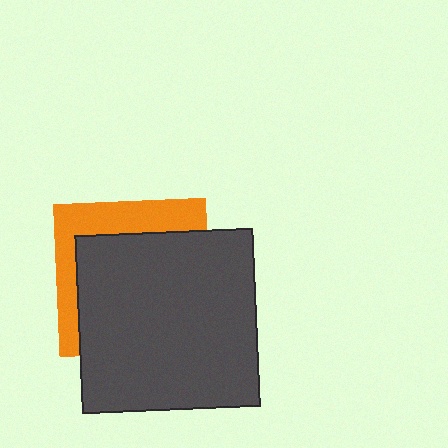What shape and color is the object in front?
The object in front is a dark gray rectangle.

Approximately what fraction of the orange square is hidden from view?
Roughly 69% of the orange square is hidden behind the dark gray rectangle.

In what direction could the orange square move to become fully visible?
The orange square could move toward the upper-left. That would shift it out from behind the dark gray rectangle entirely.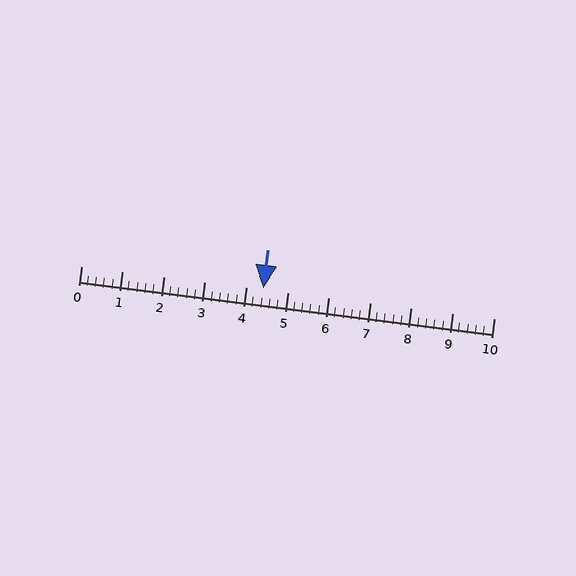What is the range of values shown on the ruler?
The ruler shows values from 0 to 10.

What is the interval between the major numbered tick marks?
The major tick marks are spaced 1 units apart.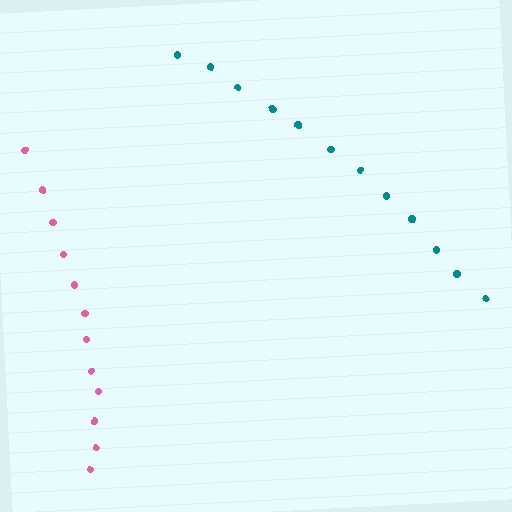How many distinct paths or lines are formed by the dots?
There are 2 distinct paths.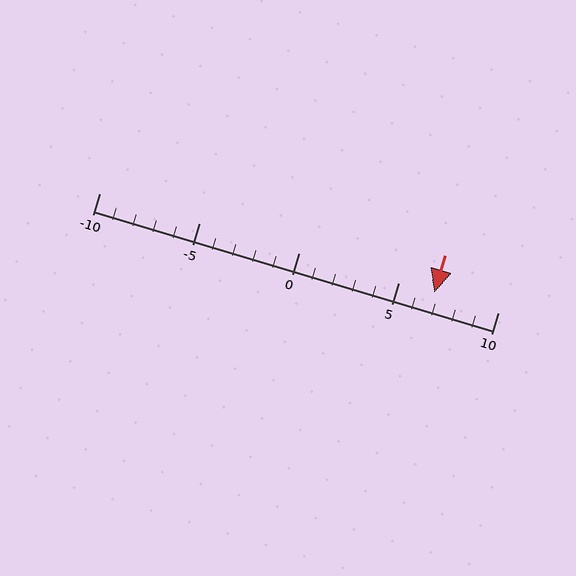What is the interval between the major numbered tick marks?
The major tick marks are spaced 5 units apart.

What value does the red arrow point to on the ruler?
The red arrow points to approximately 7.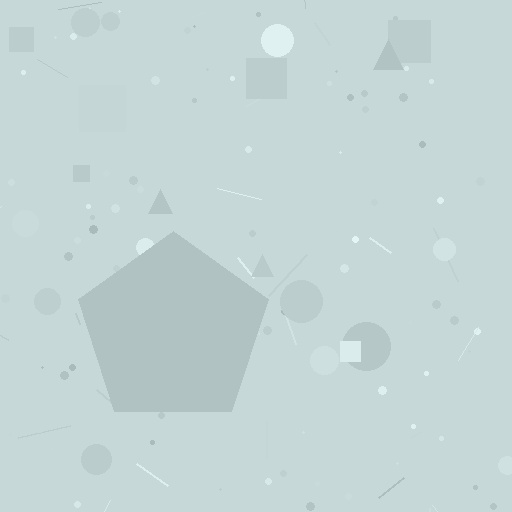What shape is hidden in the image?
A pentagon is hidden in the image.